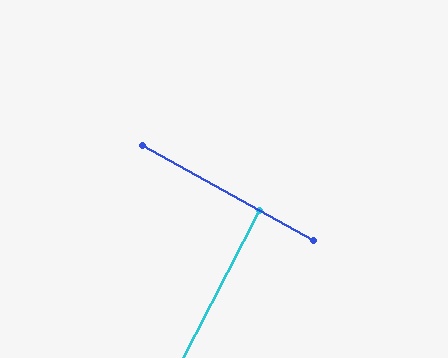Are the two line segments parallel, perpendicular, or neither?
Perpendicular — they meet at approximately 88°.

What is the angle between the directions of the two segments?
Approximately 88 degrees.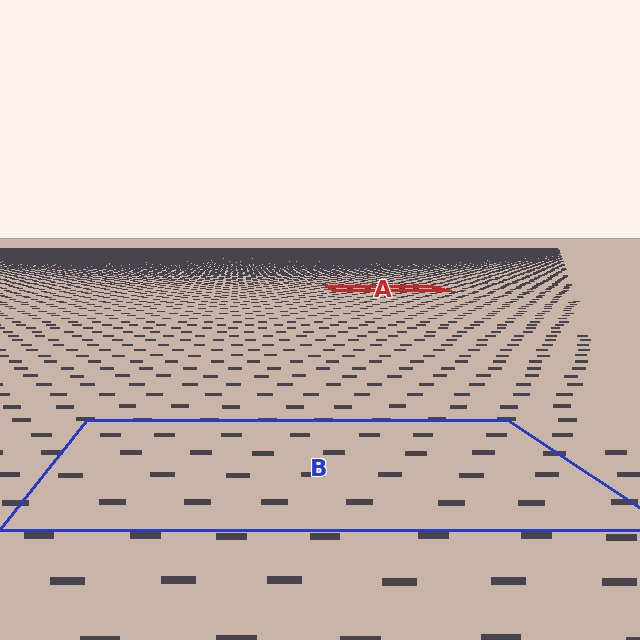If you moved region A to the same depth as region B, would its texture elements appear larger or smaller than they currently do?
They would appear larger. At a closer depth, the same texture elements are projected at a bigger on-screen size.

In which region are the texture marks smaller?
The texture marks are smaller in region A, because it is farther away.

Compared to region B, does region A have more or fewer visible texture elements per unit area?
Region A has more texture elements per unit area — they are packed more densely because it is farther away.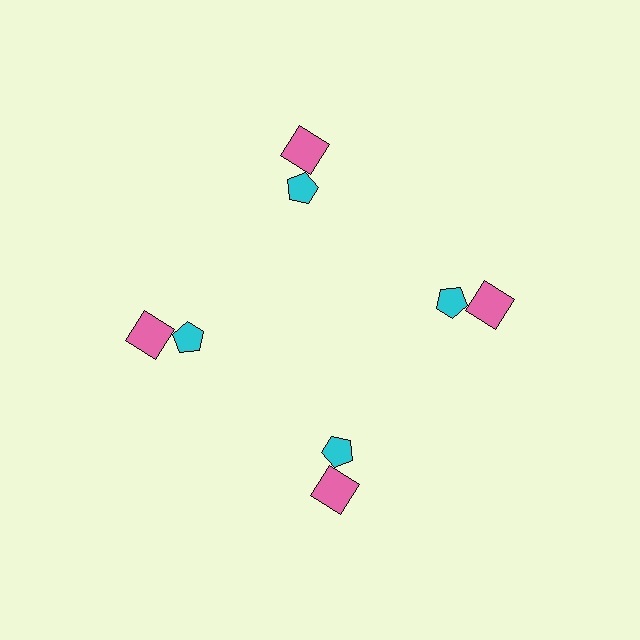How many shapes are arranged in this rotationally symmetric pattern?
There are 8 shapes, arranged in 4 groups of 2.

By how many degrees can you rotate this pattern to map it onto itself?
The pattern maps onto itself every 90 degrees of rotation.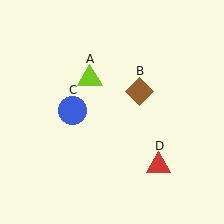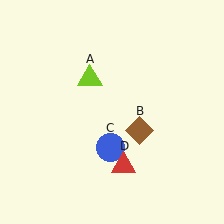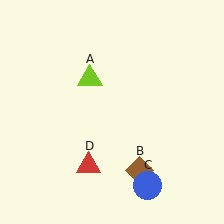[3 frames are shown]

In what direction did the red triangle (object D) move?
The red triangle (object D) moved left.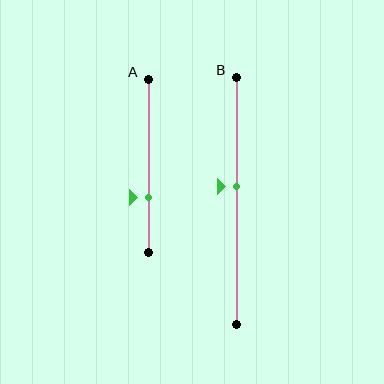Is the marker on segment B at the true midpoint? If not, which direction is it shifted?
No, the marker on segment B is shifted upward by about 6% of the segment length.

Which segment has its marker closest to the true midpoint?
Segment B has its marker closest to the true midpoint.